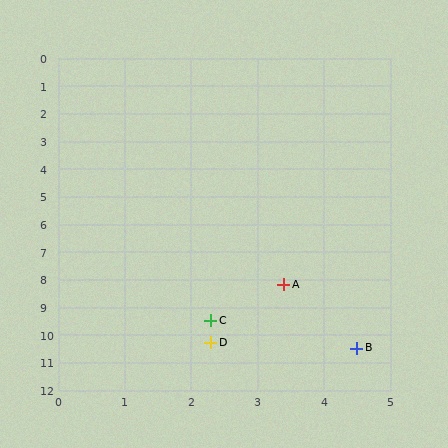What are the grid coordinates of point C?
Point C is at approximately (2.3, 9.5).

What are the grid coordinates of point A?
Point A is at approximately (3.4, 8.2).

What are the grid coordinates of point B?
Point B is at approximately (4.5, 10.5).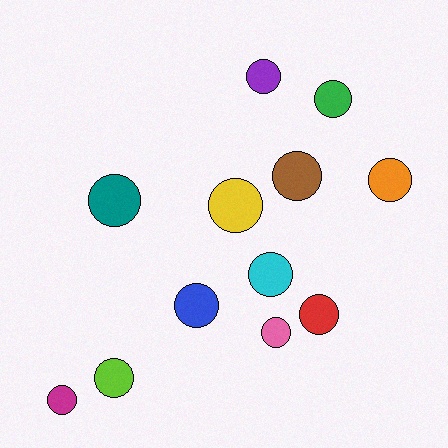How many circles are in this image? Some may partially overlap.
There are 12 circles.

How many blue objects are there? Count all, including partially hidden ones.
There is 1 blue object.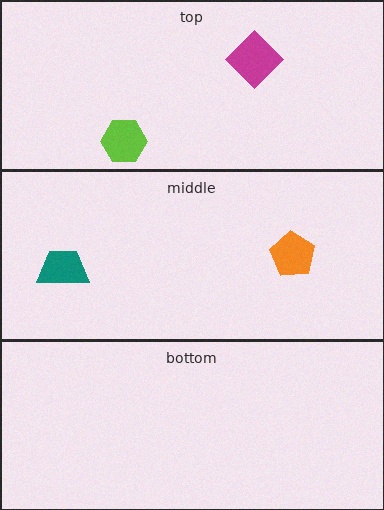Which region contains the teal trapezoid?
The middle region.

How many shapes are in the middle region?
2.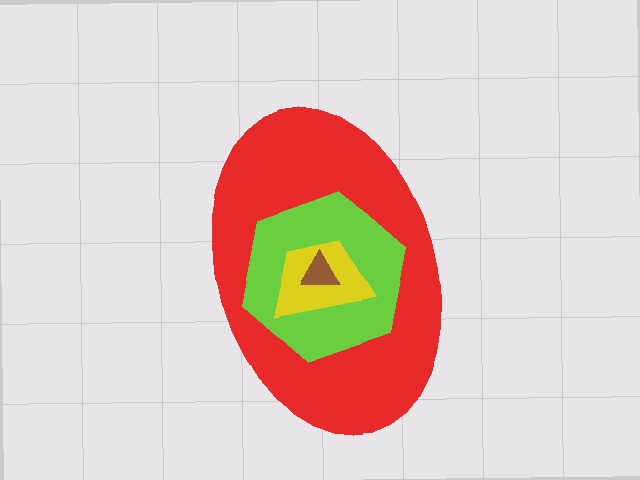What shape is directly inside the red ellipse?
The lime hexagon.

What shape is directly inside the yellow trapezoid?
The brown triangle.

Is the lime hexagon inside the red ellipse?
Yes.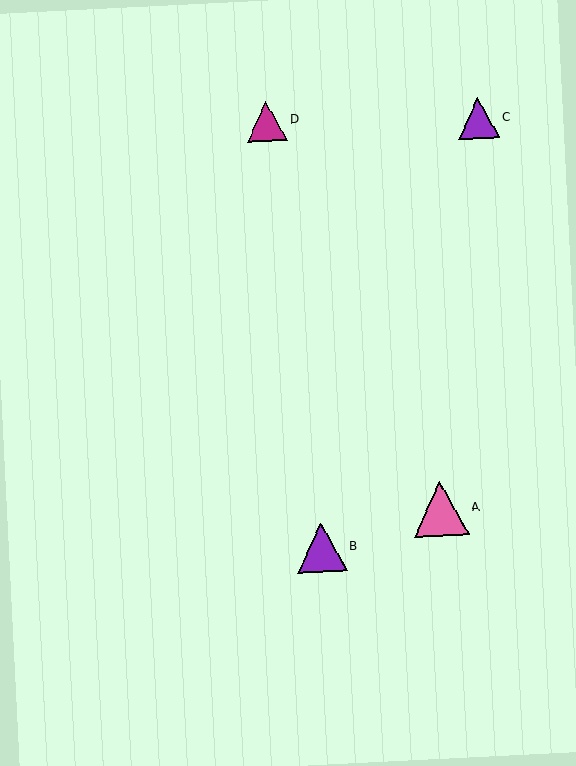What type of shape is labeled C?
Shape C is a purple triangle.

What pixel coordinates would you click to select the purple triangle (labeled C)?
Click at (478, 118) to select the purple triangle C.